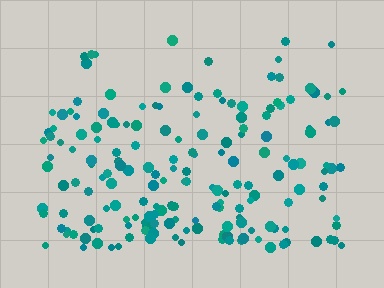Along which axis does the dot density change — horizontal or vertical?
Vertical.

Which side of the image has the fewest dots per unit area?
The top.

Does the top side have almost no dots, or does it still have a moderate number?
Still a moderate number, just noticeably fewer than the bottom.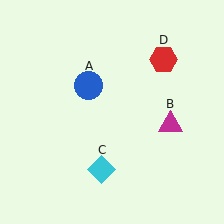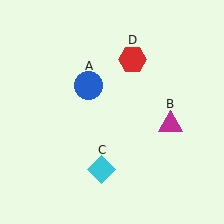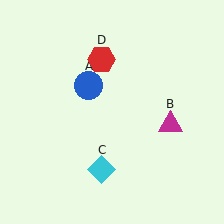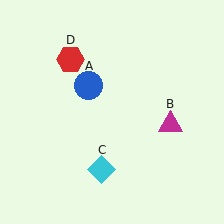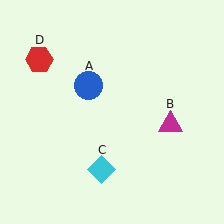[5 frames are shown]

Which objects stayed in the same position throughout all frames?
Blue circle (object A) and magenta triangle (object B) and cyan diamond (object C) remained stationary.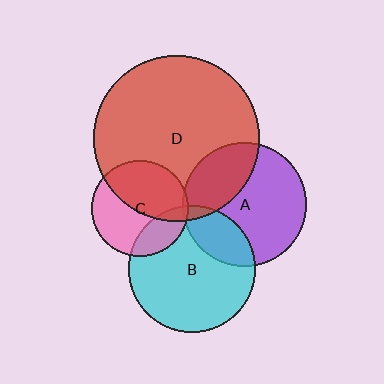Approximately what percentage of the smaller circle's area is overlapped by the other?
Approximately 25%.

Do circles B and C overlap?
Yes.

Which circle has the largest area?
Circle D (red).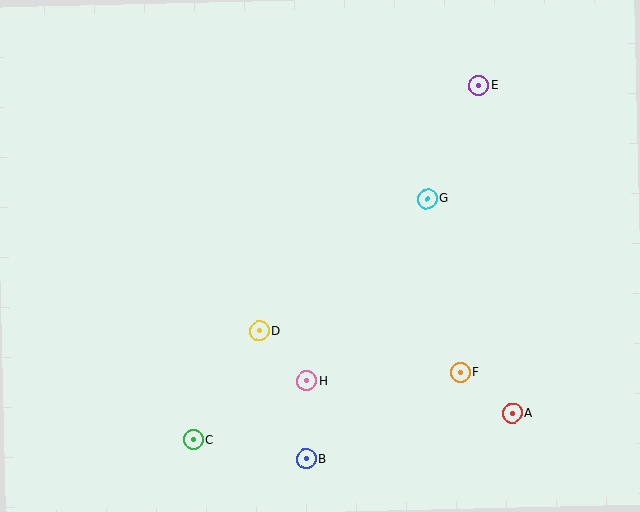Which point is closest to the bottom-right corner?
Point A is closest to the bottom-right corner.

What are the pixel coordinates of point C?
Point C is at (194, 440).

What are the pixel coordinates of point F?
Point F is at (460, 373).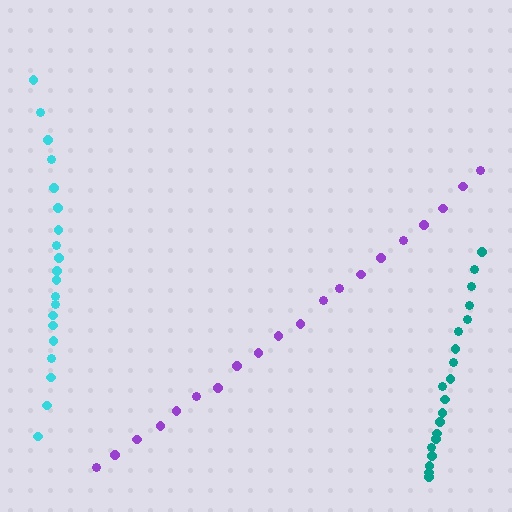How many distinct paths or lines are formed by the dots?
There are 3 distinct paths.